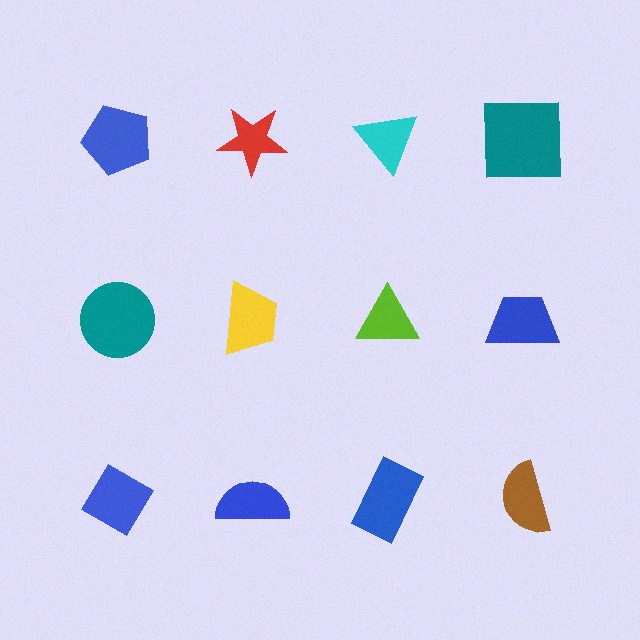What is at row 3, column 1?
A blue diamond.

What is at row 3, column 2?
A blue semicircle.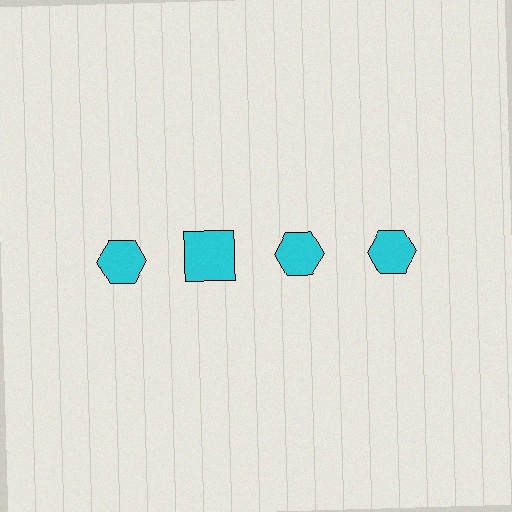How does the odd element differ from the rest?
It has a different shape: square instead of hexagon.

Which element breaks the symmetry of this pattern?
The cyan square in the top row, second from left column breaks the symmetry. All other shapes are cyan hexagons.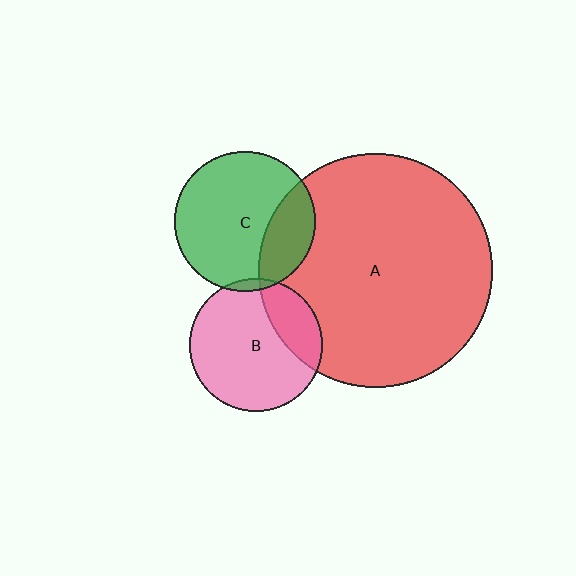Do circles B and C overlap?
Yes.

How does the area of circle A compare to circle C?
Approximately 2.8 times.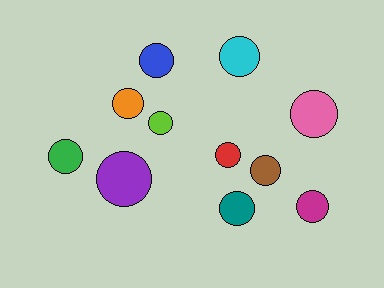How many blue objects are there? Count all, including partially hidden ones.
There is 1 blue object.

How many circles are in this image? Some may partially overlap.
There are 11 circles.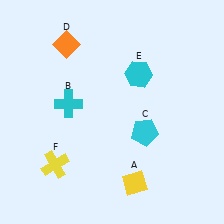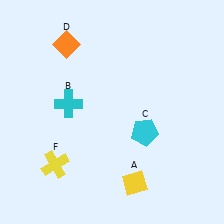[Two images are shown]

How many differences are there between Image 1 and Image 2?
There is 1 difference between the two images.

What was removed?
The cyan hexagon (E) was removed in Image 2.